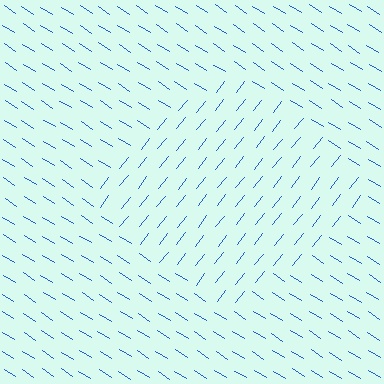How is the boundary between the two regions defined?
The boundary is defined purely by a change in line orientation (approximately 84 degrees difference). All lines are the same color and thickness.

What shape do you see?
I see a diamond.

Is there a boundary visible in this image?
Yes, there is a texture boundary formed by a change in line orientation.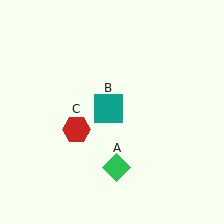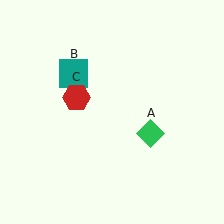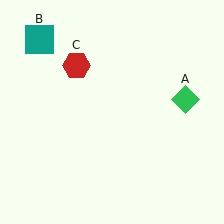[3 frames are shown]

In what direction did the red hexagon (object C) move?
The red hexagon (object C) moved up.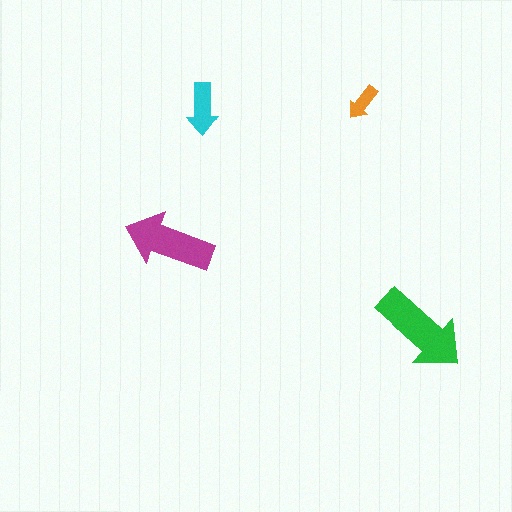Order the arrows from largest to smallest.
the green one, the magenta one, the cyan one, the orange one.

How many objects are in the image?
There are 4 objects in the image.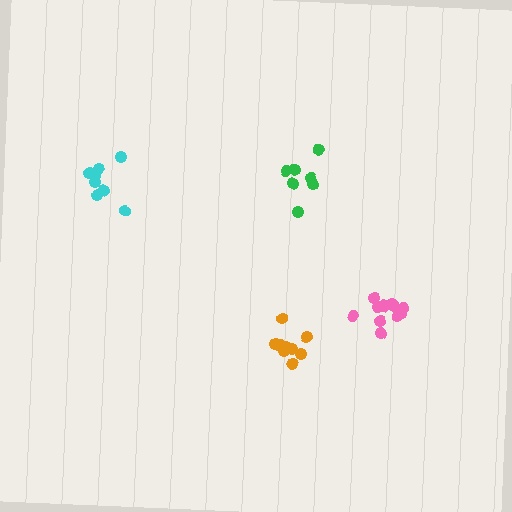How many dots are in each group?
Group 1: 10 dots, Group 2: 12 dots, Group 3: 8 dots, Group 4: 7 dots (37 total).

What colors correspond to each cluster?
The clusters are colored: orange, pink, cyan, green.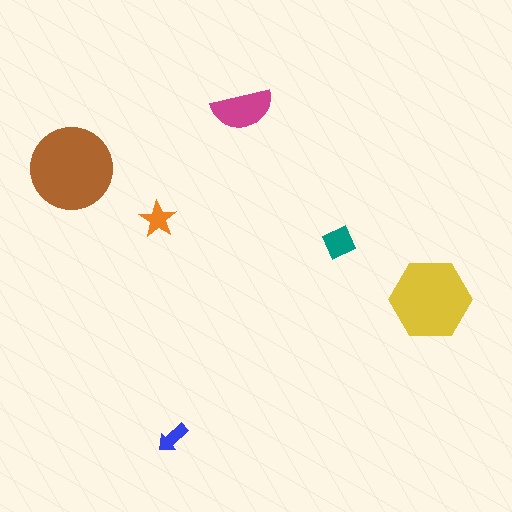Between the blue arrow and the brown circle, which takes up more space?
The brown circle.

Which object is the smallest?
The blue arrow.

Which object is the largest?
The brown circle.